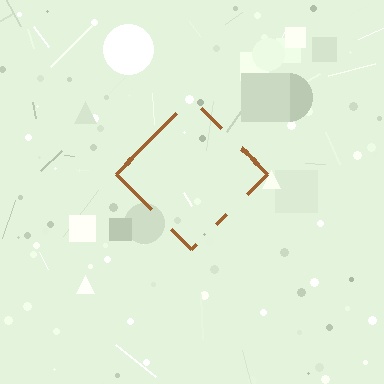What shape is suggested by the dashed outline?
The dashed outline suggests a diamond.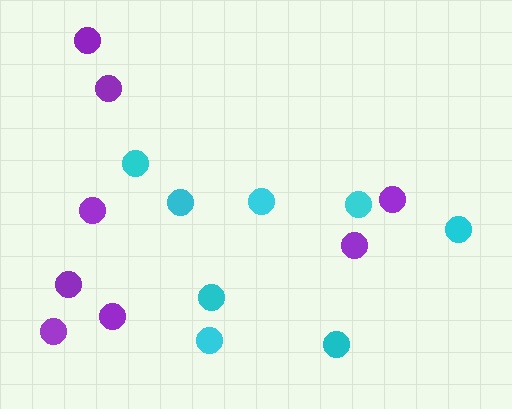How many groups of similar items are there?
There are 2 groups: one group of purple circles (8) and one group of cyan circles (8).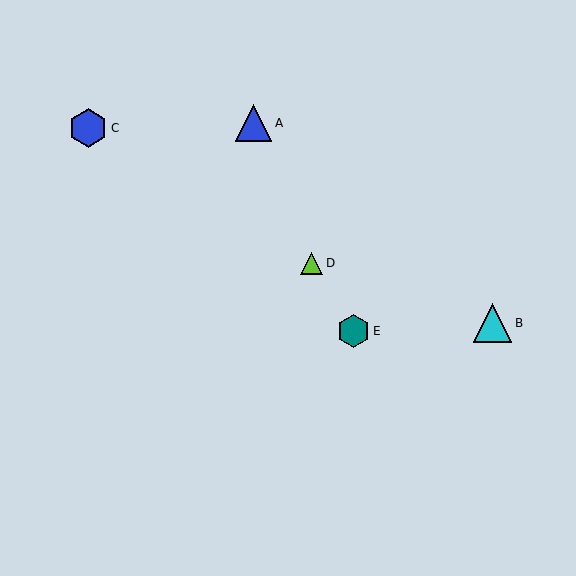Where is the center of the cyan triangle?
The center of the cyan triangle is at (493, 323).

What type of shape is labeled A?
Shape A is a blue triangle.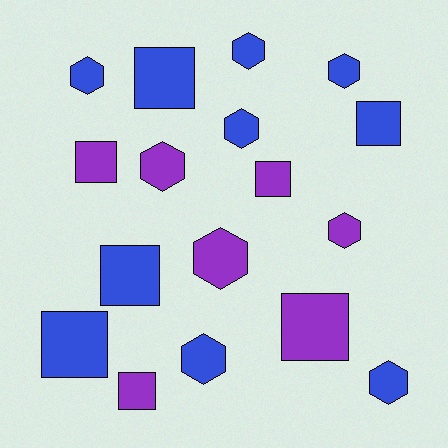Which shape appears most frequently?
Hexagon, with 9 objects.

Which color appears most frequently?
Blue, with 10 objects.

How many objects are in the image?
There are 17 objects.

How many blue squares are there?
There are 4 blue squares.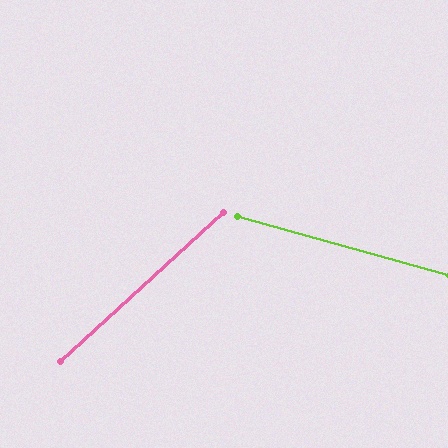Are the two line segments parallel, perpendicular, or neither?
Neither parallel nor perpendicular — they differ by about 58°.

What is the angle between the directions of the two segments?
Approximately 58 degrees.